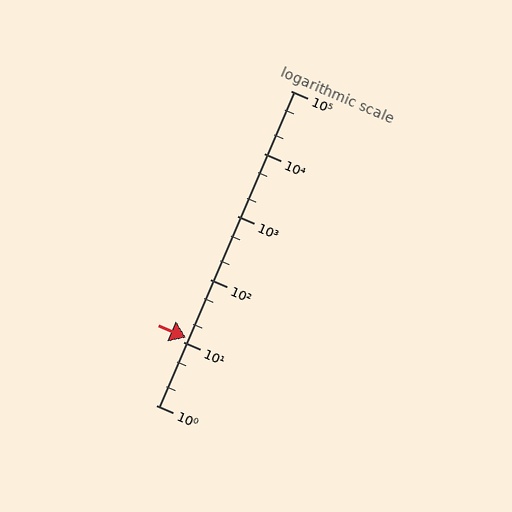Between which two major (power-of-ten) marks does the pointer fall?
The pointer is between 10 and 100.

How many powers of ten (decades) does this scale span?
The scale spans 5 decades, from 1 to 100000.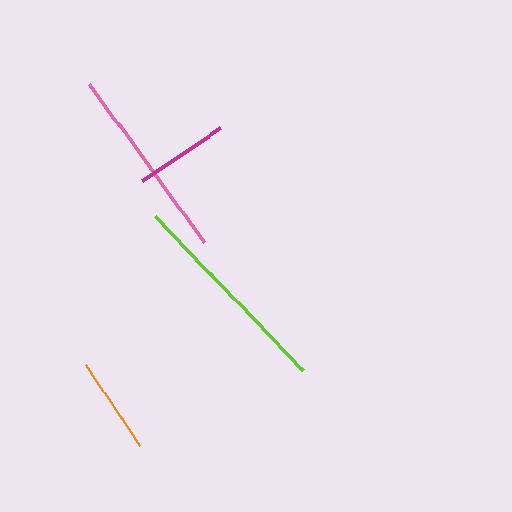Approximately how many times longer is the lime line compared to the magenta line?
The lime line is approximately 2.3 times the length of the magenta line.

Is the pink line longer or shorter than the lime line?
The lime line is longer than the pink line.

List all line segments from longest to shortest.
From longest to shortest: lime, pink, orange, magenta.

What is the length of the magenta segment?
The magenta segment is approximately 94 pixels long.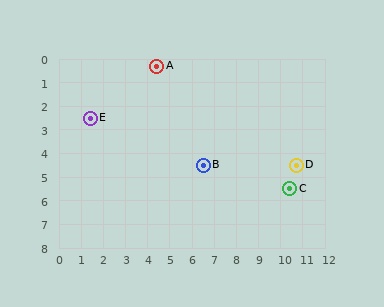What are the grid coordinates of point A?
Point A is at approximately (4.4, 0.3).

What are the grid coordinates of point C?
Point C is at approximately (10.4, 5.5).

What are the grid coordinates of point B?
Point B is at approximately (6.5, 4.5).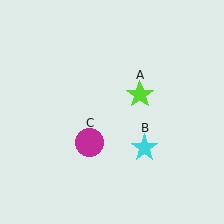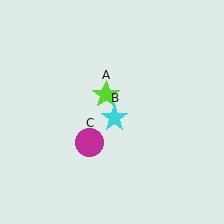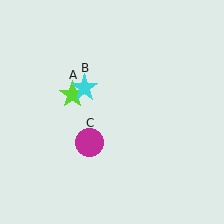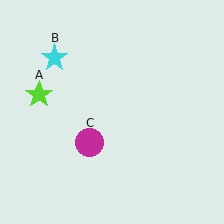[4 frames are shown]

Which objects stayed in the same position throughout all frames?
Magenta circle (object C) remained stationary.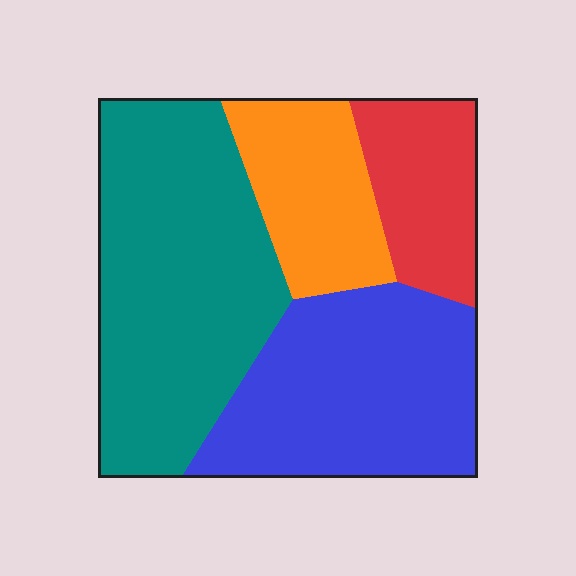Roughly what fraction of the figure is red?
Red takes up about one eighth (1/8) of the figure.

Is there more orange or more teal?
Teal.